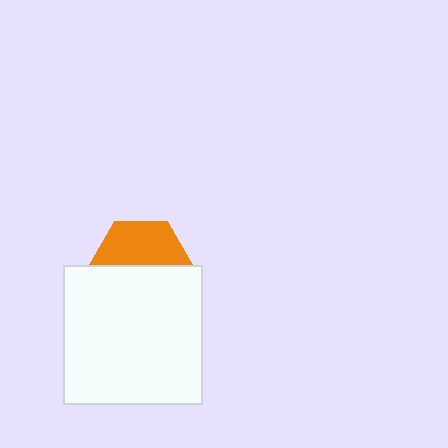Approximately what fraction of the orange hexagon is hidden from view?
Roughly 54% of the orange hexagon is hidden behind the white square.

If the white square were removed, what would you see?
You would see the complete orange hexagon.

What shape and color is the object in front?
The object in front is a white square.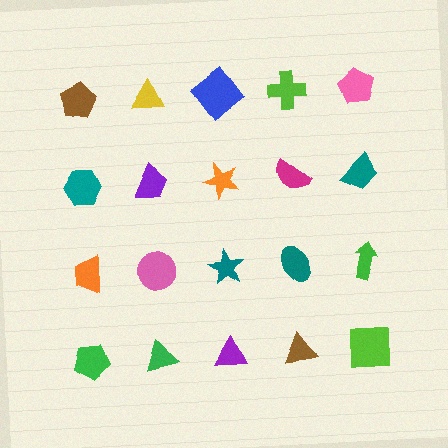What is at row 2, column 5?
A teal trapezoid.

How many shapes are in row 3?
5 shapes.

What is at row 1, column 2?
A yellow triangle.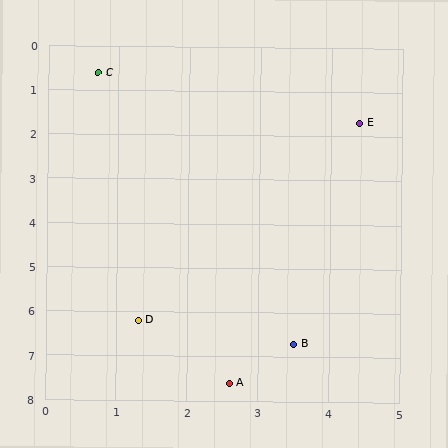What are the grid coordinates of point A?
Point A is at approximately (2.6, 7.6).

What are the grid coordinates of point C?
Point C is at approximately (0.7, 0.6).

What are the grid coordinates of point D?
Point D is at approximately (1.3, 6.2).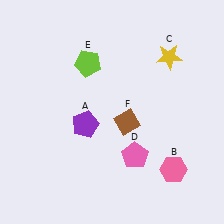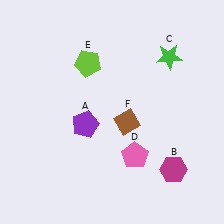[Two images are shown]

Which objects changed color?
B changed from pink to magenta. C changed from yellow to green.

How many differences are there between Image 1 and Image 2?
There are 2 differences between the two images.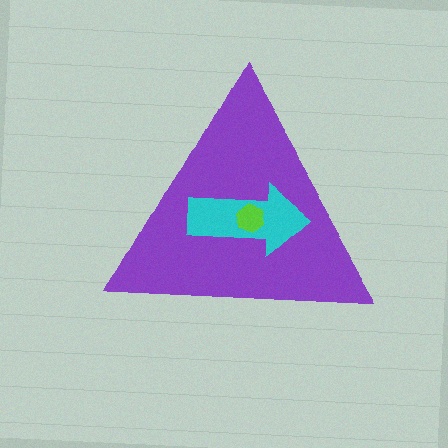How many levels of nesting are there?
3.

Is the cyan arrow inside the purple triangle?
Yes.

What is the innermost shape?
The lime hexagon.